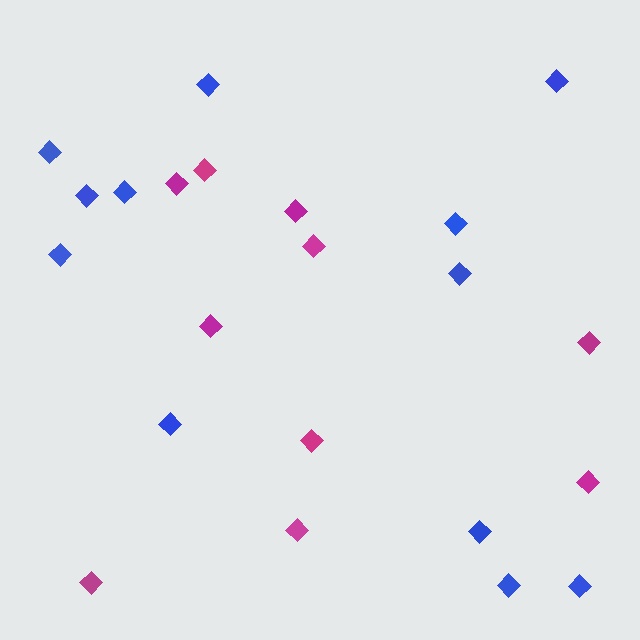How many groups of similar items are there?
There are 2 groups: one group of blue diamonds (12) and one group of magenta diamonds (10).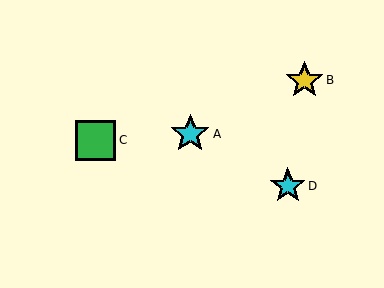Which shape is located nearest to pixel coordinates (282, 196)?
The cyan star (labeled D) at (288, 186) is nearest to that location.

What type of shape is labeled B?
Shape B is a yellow star.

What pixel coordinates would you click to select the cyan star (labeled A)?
Click at (190, 134) to select the cyan star A.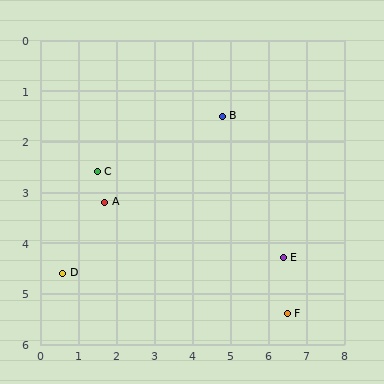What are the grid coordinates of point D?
Point D is at approximately (0.6, 4.6).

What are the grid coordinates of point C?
Point C is at approximately (1.5, 2.6).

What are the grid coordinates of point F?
Point F is at approximately (6.5, 5.4).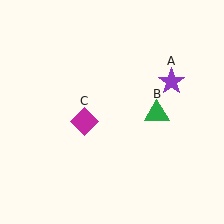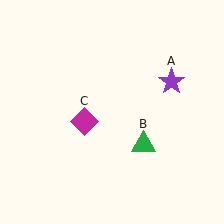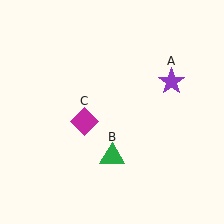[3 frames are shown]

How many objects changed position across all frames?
1 object changed position: green triangle (object B).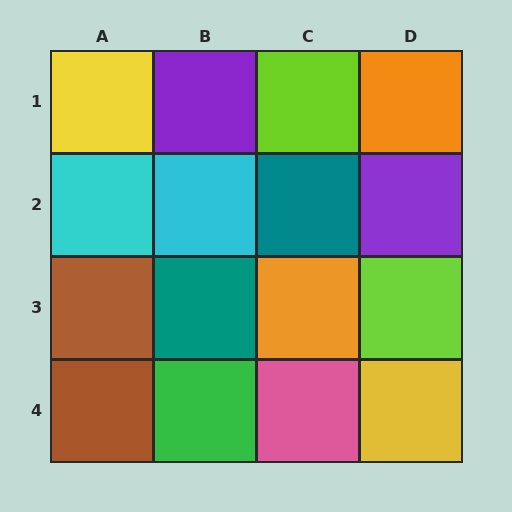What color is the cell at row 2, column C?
Teal.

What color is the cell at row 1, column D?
Orange.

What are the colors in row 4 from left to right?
Brown, green, pink, yellow.